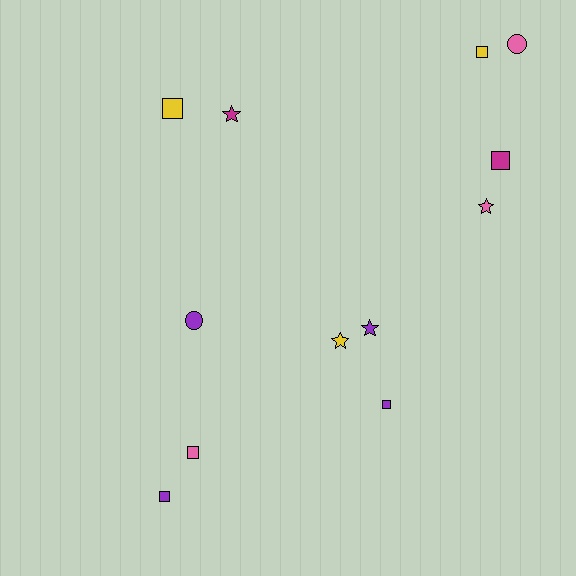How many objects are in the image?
There are 12 objects.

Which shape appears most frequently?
Square, with 6 objects.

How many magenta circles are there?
There are no magenta circles.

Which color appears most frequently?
Purple, with 4 objects.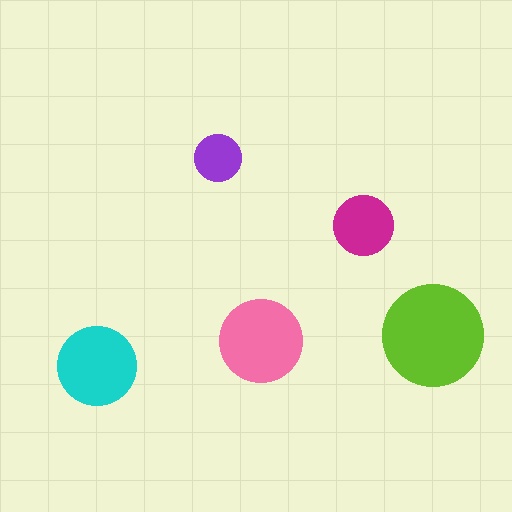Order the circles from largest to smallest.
the lime one, the pink one, the cyan one, the magenta one, the purple one.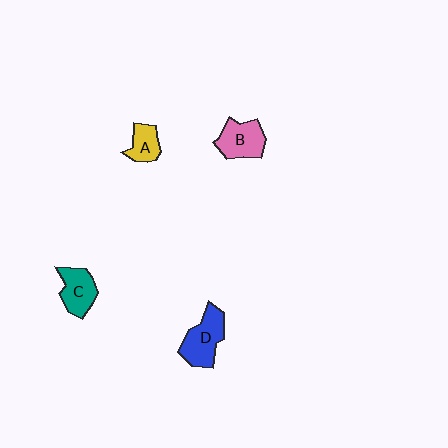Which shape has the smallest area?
Shape A (yellow).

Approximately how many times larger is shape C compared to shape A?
Approximately 1.4 times.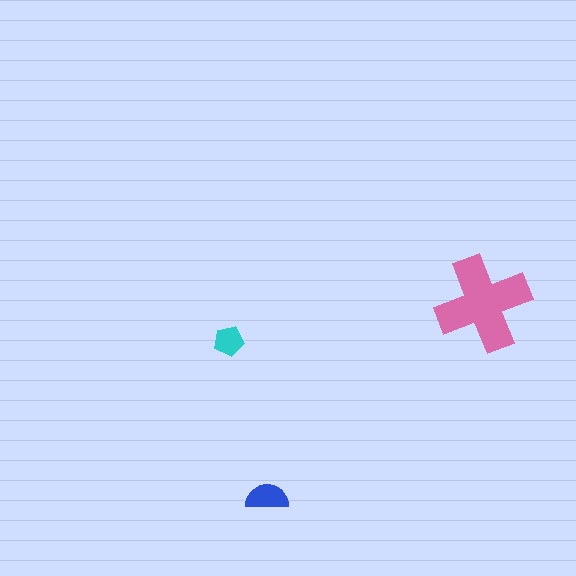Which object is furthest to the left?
The cyan pentagon is leftmost.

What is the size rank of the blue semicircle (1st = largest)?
2nd.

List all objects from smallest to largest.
The cyan pentagon, the blue semicircle, the pink cross.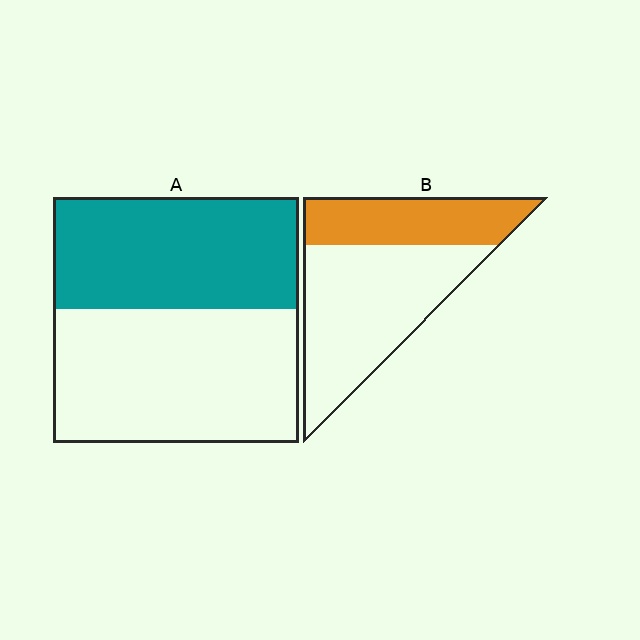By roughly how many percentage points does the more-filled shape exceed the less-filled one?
By roughly 10 percentage points (A over B).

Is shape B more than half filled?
No.